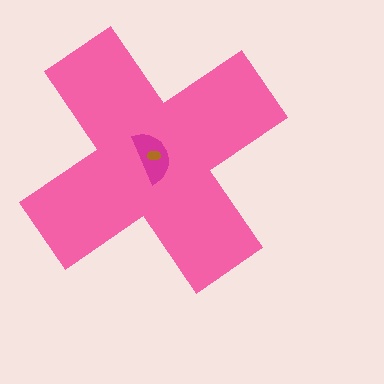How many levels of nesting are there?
3.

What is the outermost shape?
The pink cross.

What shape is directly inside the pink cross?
The magenta semicircle.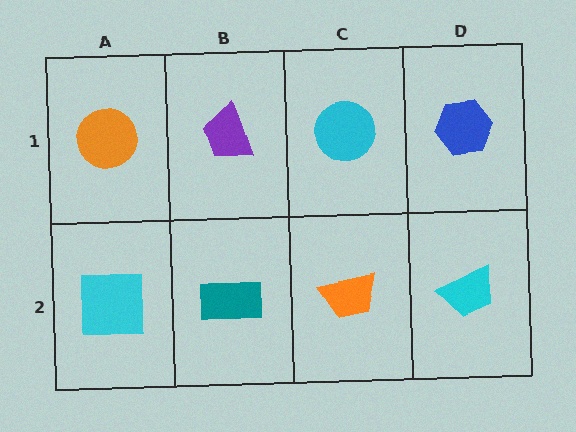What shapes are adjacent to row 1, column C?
An orange trapezoid (row 2, column C), a purple trapezoid (row 1, column B), a blue hexagon (row 1, column D).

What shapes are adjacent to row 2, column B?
A purple trapezoid (row 1, column B), a cyan square (row 2, column A), an orange trapezoid (row 2, column C).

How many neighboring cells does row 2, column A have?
2.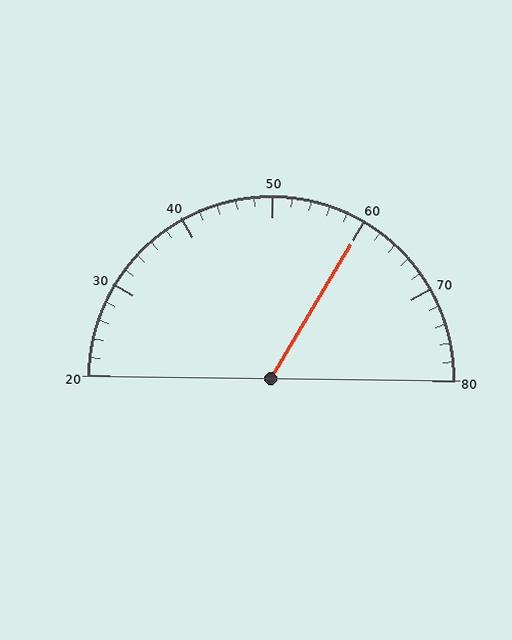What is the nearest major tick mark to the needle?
The nearest major tick mark is 60.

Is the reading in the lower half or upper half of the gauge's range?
The reading is in the upper half of the range (20 to 80).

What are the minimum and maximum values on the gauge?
The gauge ranges from 20 to 80.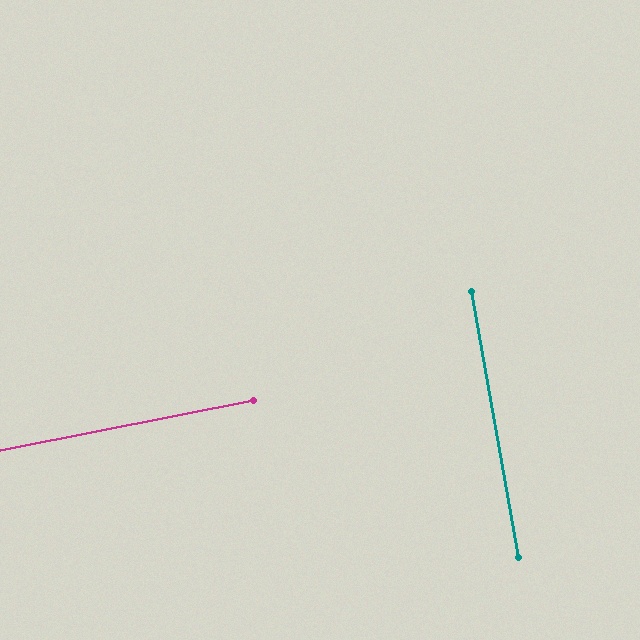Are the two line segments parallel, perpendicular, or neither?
Perpendicular — they meet at approximately 89°.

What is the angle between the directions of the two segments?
Approximately 89 degrees.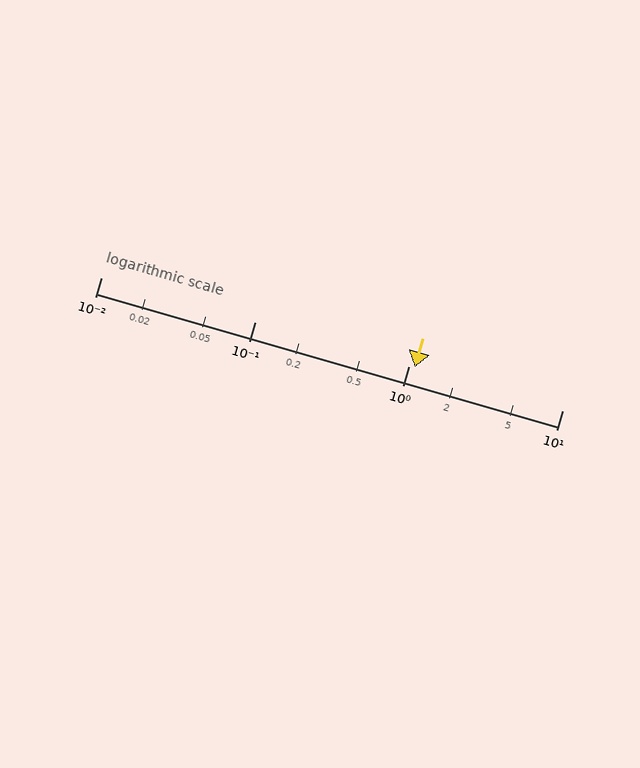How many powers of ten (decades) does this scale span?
The scale spans 3 decades, from 0.01 to 10.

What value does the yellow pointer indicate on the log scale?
The pointer indicates approximately 1.1.